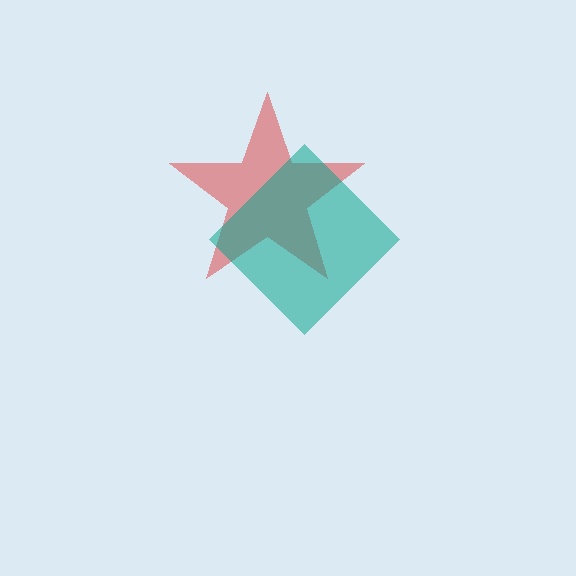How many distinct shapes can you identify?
There are 2 distinct shapes: a red star, a teal diamond.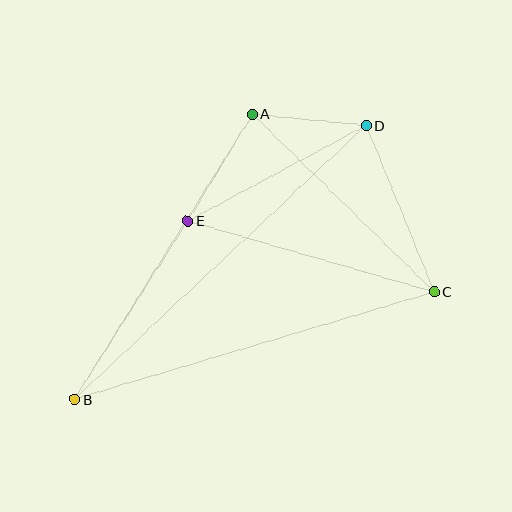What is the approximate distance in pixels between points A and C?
The distance between A and C is approximately 254 pixels.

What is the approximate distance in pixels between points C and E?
The distance between C and E is approximately 256 pixels.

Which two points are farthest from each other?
Points B and D are farthest from each other.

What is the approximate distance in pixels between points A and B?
The distance between A and B is approximately 336 pixels.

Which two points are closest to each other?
Points A and D are closest to each other.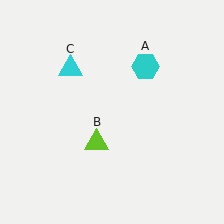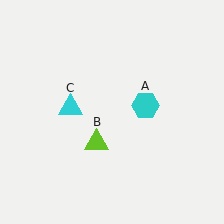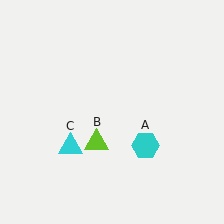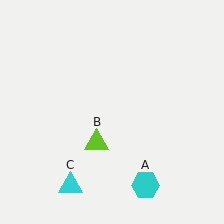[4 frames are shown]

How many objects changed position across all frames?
2 objects changed position: cyan hexagon (object A), cyan triangle (object C).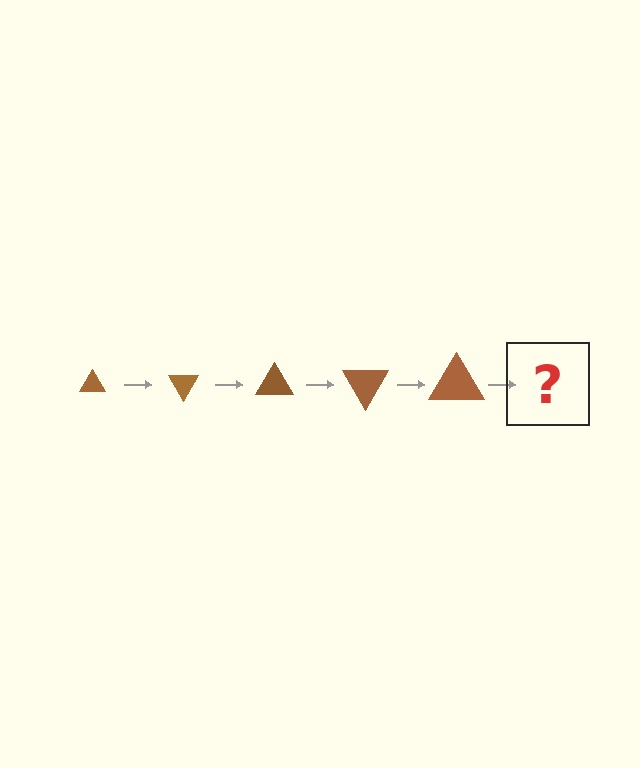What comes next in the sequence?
The next element should be a triangle, larger than the previous one and rotated 300 degrees from the start.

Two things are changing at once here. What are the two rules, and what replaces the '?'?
The two rules are that the triangle grows larger each step and it rotates 60 degrees each step. The '?' should be a triangle, larger than the previous one and rotated 300 degrees from the start.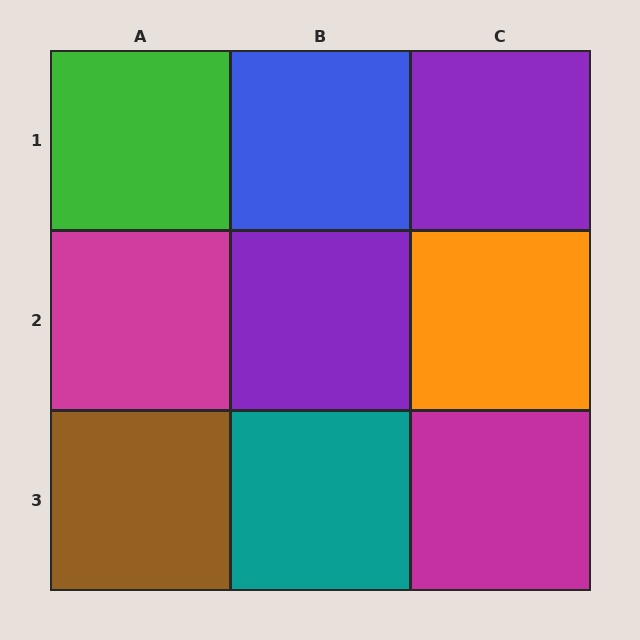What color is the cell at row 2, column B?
Purple.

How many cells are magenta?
2 cells are magenta.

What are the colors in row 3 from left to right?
Brown, teal, magenta.